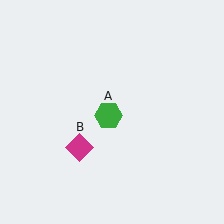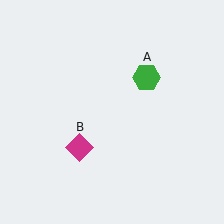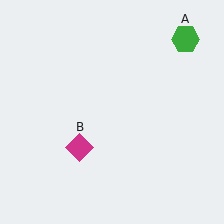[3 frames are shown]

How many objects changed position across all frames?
1 object changed position: green hexagon (object A).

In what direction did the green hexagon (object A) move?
The green hexagon (object A) moved up and to the right.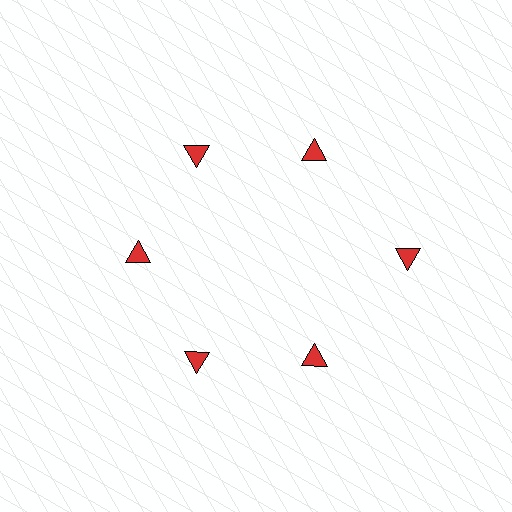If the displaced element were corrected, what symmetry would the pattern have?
It would have 6-fold rotational symmetry — the pattern would map onto itself every 60 degrees.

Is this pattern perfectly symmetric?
No. The 6 red triangles are arranged in a ring, but one element near the 3 o'clock position is pushed outward from the center, breaking the 6-fold rotational symmetry.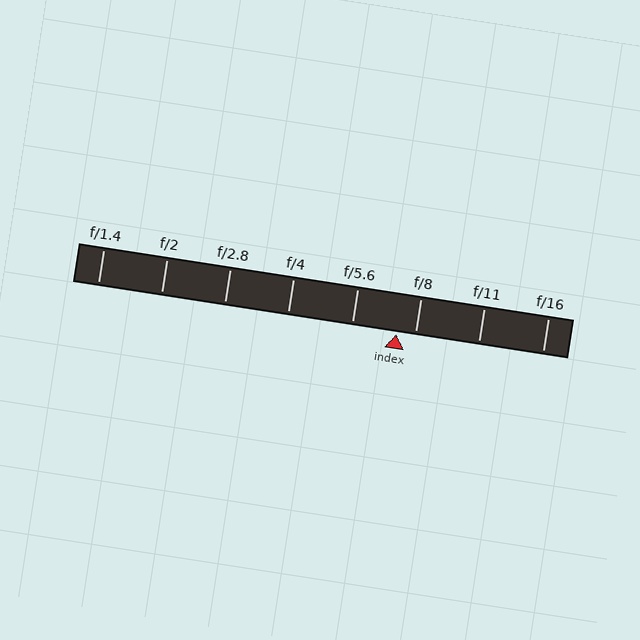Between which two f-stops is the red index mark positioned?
The index mark is between f/5.6 and f/8.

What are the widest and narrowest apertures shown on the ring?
The widest aperture shown is f/1.4 and the narrowest is f/16.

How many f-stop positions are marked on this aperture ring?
There are 8 f-stop positions marked.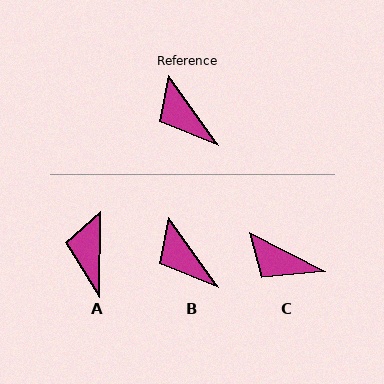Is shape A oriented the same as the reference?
No, it is off by about 36 degrees.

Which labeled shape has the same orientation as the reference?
B.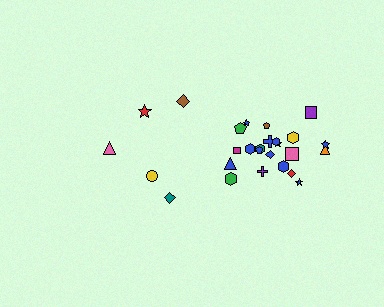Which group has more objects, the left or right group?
The right group.